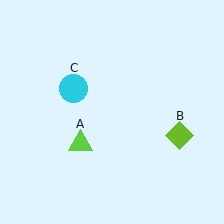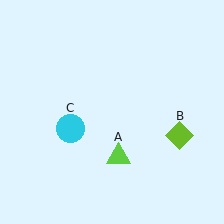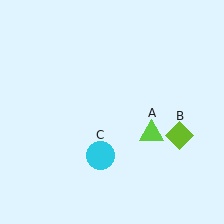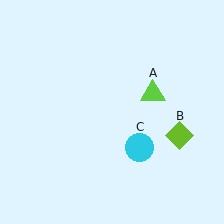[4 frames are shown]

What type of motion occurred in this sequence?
The lime triangle (object A), cyan circle (object C) rotated counterclockwise around the center of the scene.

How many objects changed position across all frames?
2 objects changed position: lime triangle (object A), cyan circle (object C).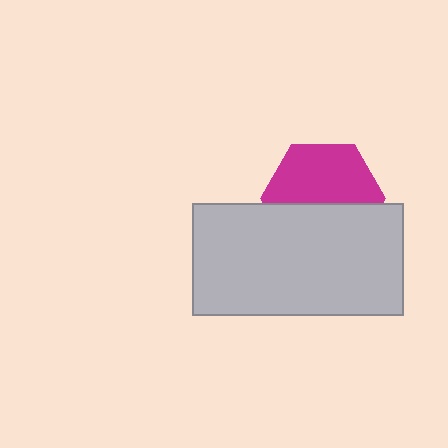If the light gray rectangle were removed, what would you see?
You would see the complete magenta hexagon.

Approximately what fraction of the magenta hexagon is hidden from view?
Roughly 44% of the magenta hexagon is hidden behind the light gray rectangle.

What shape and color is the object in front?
The object in front is a light gray rectangle.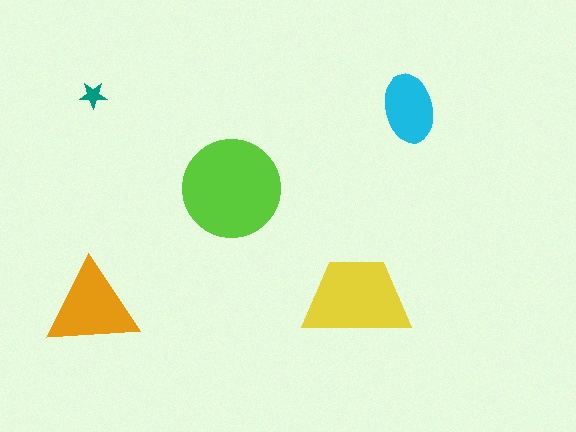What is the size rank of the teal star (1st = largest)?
5th.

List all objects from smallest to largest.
The teal star, the cyan ellipse, the orange triangle, the yellow trapezoid, the lime circle.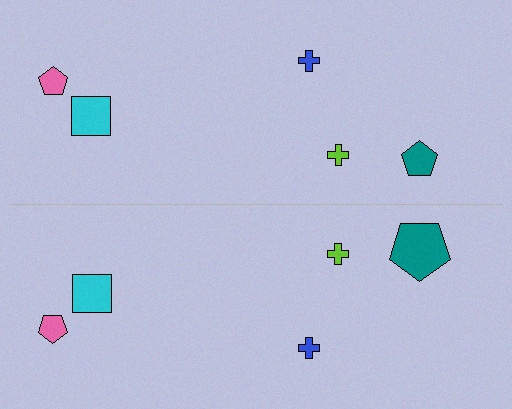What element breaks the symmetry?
The teal pentagon on the bottom side has a different size than its mirror counterpart.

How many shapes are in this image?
There are 10 shapes in this image.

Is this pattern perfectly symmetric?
No, the pattern is not perfectly symmetric. The teal pentagon on the bottom side has a different size than its mirror counterpart.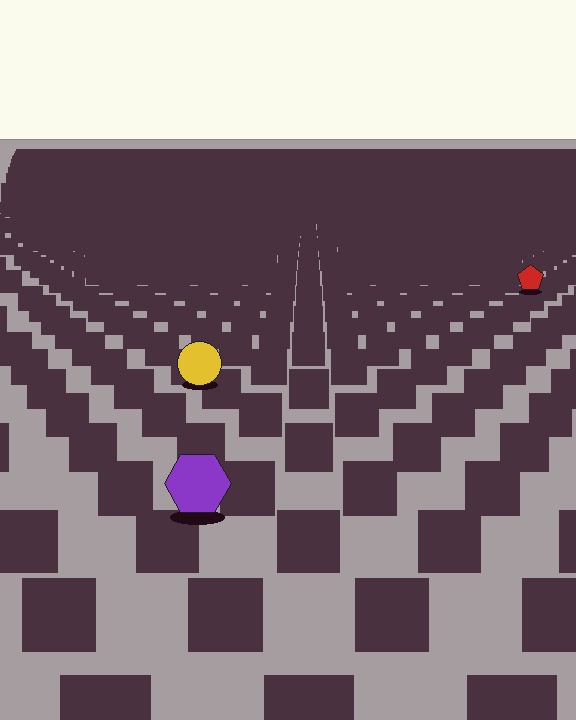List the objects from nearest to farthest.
From nearest to farthest: the purple hexagon, the yellow circle, the red pentagon.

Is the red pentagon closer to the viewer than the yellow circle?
No. The yellow circle is closer — you can tell from the texture gradient: the ground texture is coarser near it.